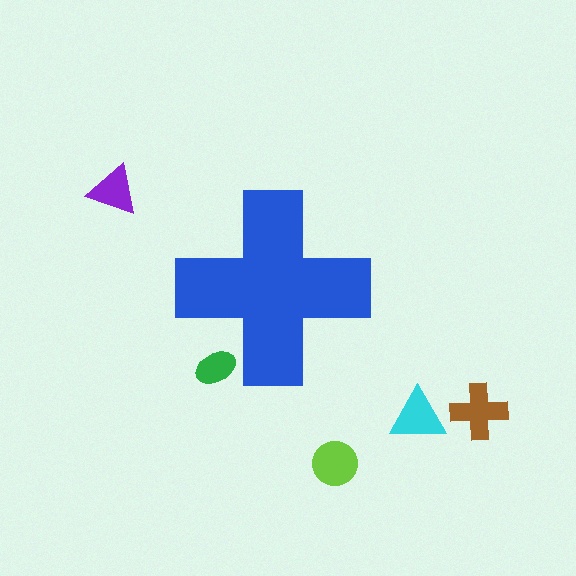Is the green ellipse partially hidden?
Yes, the green ellipse is partially hidden behind the blue cross.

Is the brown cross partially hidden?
No, the brown cross is fully visible.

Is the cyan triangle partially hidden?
No, the cyan triangle is fully visible.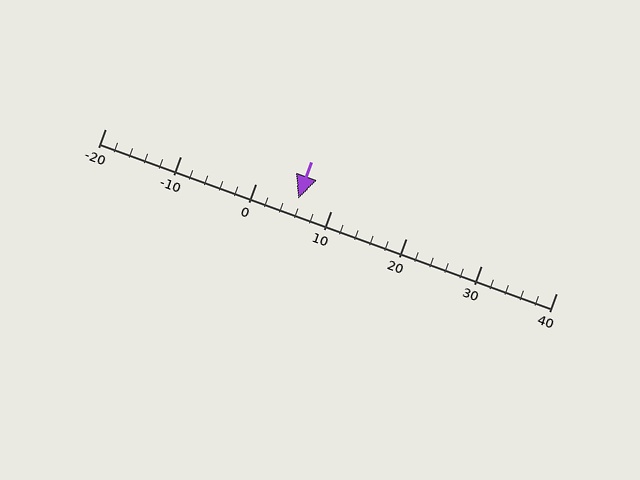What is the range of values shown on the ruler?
The ruler shows values from -20 to 40.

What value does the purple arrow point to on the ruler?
The purple arrow points to approximately 6.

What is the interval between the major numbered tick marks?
The major tick marks are spaced 10 units apart.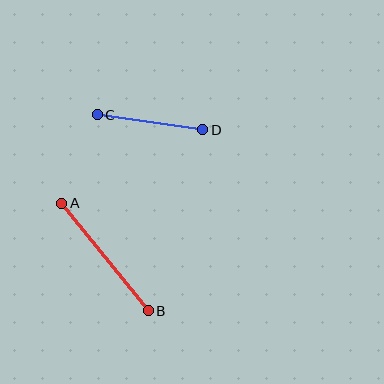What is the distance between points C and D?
The distance is approximately 107 pixels.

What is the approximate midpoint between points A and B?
The midpoint is at approximately (105, 257) pixels.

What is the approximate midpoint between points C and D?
The midpoint is at approximately (150, 122) pixels.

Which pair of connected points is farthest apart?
Points A and B are farthest apart.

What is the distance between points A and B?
The distance is approximately 138 pixels.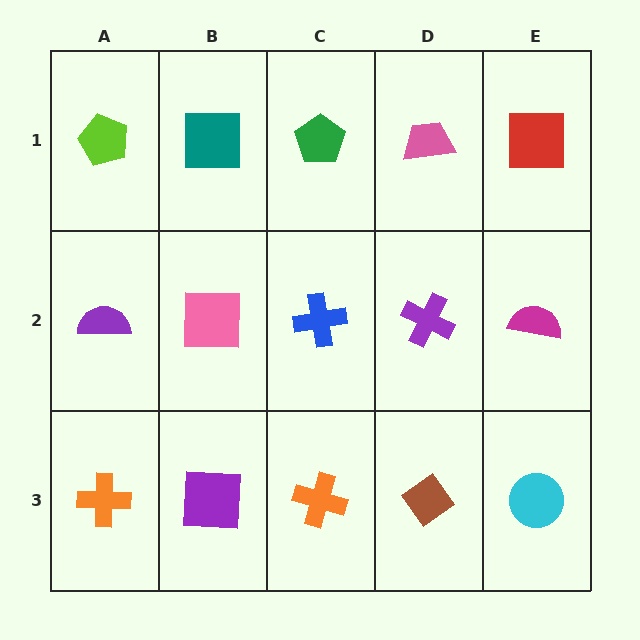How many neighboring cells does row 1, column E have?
2.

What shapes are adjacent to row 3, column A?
A purple semicircle (row 2, column A), a purple square (row 3, column B).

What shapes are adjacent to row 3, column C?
A blue cross (row 2, column C), a purple square (row 3, column B), a brown diamond (row 3, column D).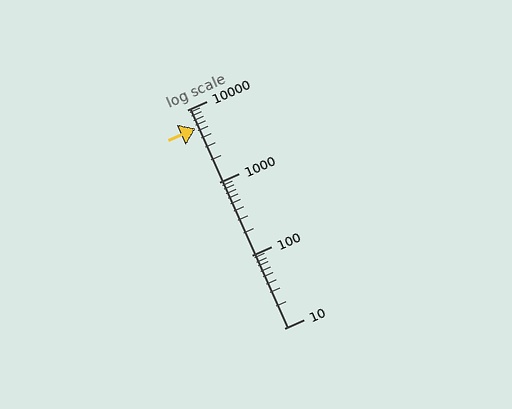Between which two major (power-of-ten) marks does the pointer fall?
The pointer is between 1000 and 10000.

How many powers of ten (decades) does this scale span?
The scale spans 3 decades, from 10 to 10000.